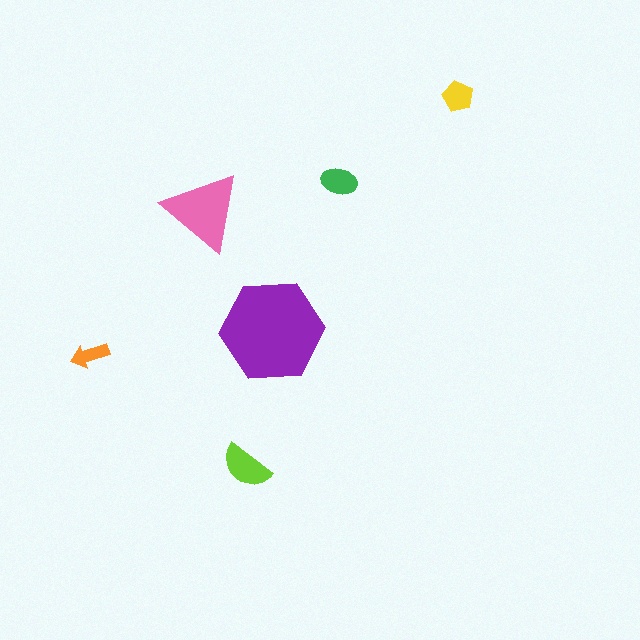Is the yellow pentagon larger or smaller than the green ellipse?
Smaller.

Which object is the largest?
The purple hexagon.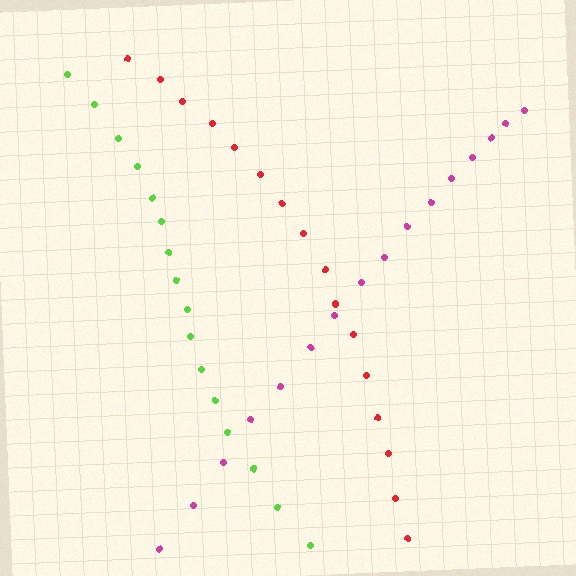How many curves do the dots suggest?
There are 3 distinct paths.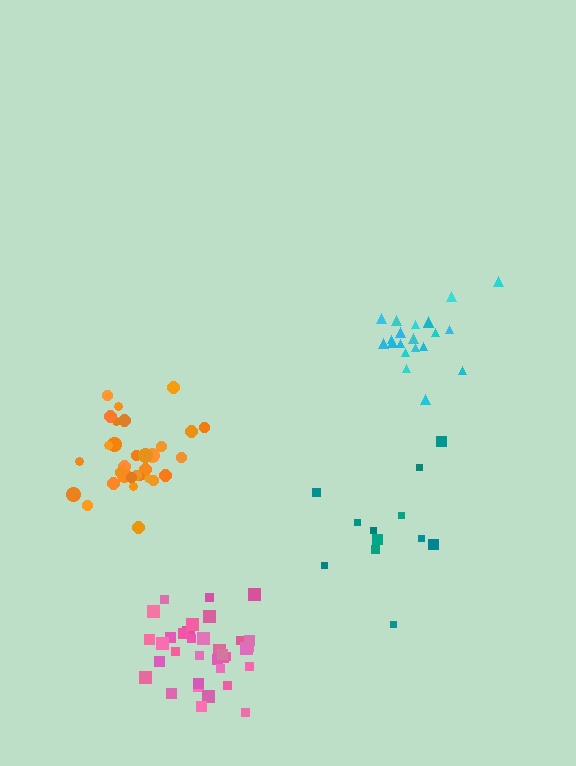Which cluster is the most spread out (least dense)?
Teal.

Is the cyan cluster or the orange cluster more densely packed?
Orange.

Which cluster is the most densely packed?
Pink.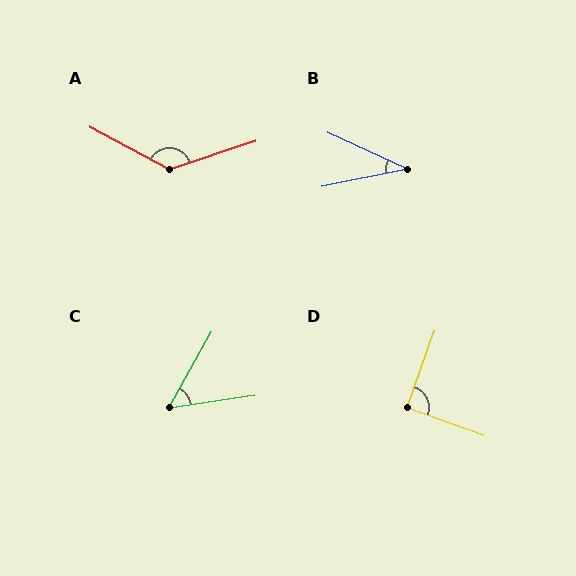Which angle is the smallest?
B, at approximately 36 degrees.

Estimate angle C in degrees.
Approximately 52 degrees.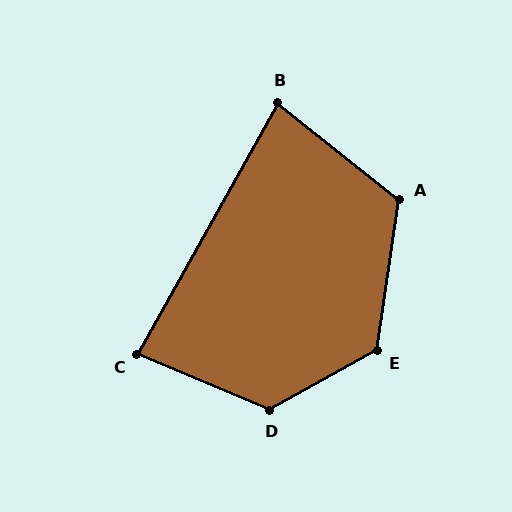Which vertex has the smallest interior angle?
B, at approximately 81 degrees.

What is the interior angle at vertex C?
Approximately 84 degrees (acute).